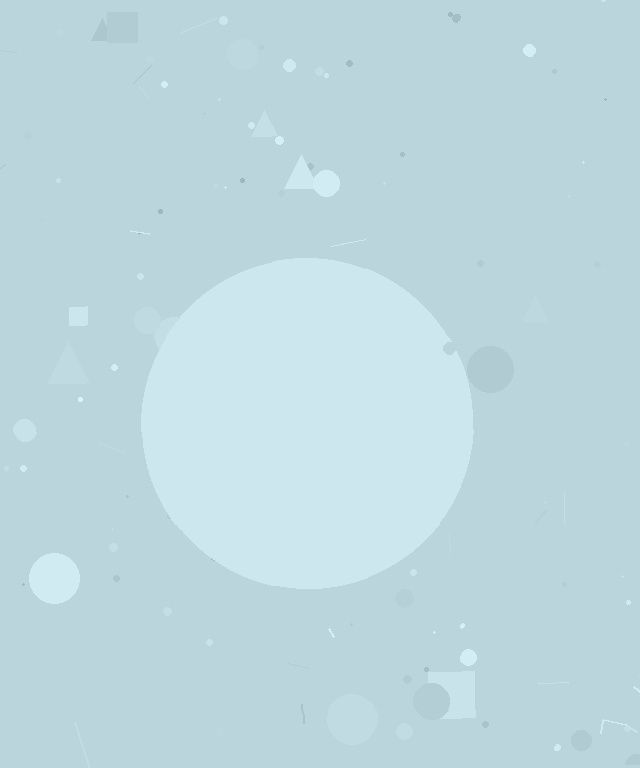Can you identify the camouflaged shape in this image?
The camouflaged shape is a circle.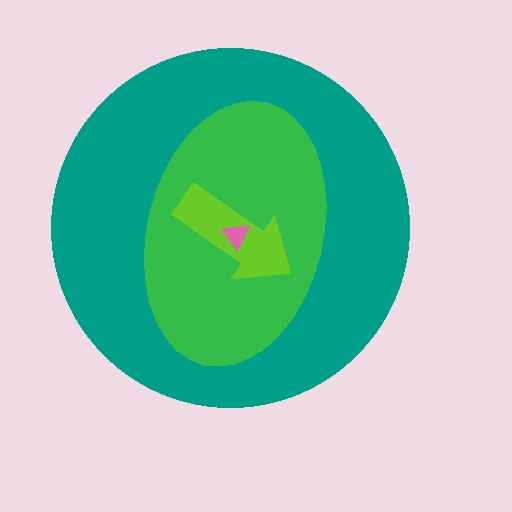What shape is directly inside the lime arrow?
The pink triangle.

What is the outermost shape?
The teal circle.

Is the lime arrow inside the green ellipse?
Yes.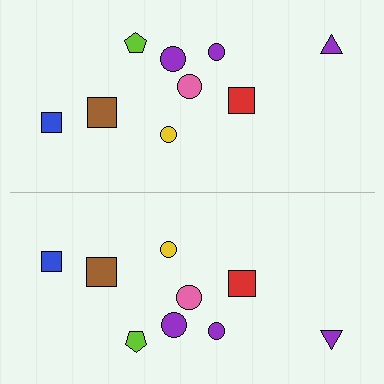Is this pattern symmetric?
Yes, this pattern has bilateral (reflection) symmetry.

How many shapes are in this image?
There are 18 shapes in this image.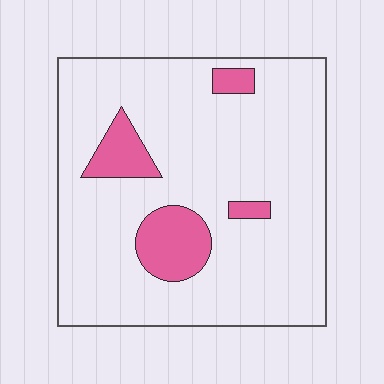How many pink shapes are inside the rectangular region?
4.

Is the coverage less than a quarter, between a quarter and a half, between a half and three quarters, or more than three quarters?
Less than a quarter.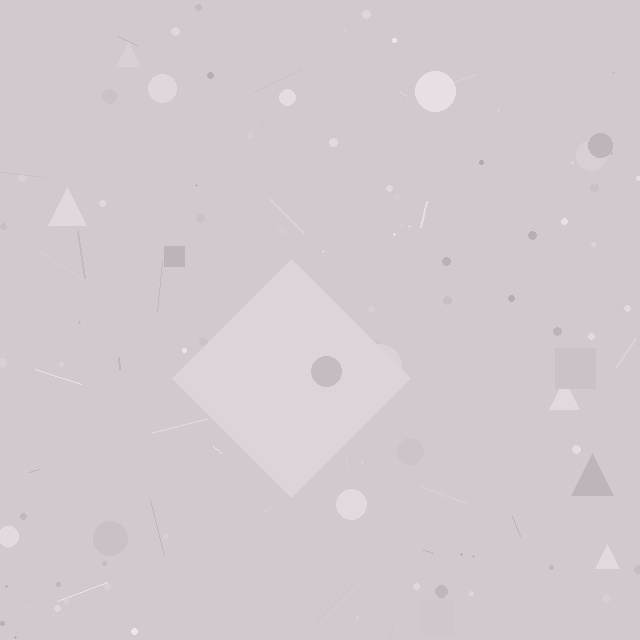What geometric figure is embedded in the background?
A diamond is embedded in the background.